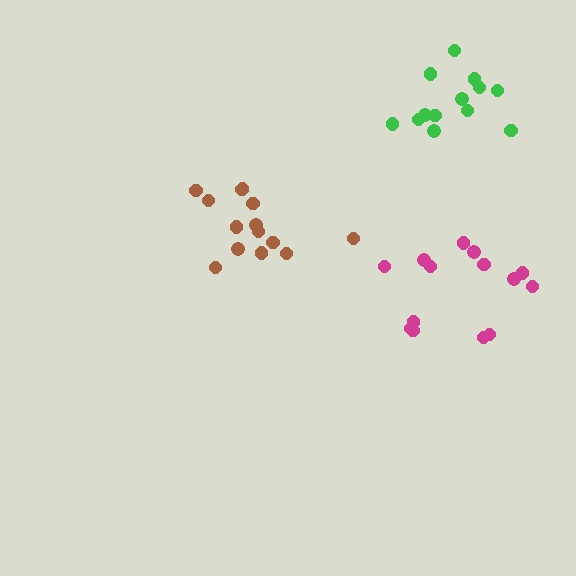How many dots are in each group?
Group 1: 14 dots, Group 2: 13 dots, Group 3: 14 dots (41 total).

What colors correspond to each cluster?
The clusters are colored: brown, green, magenta.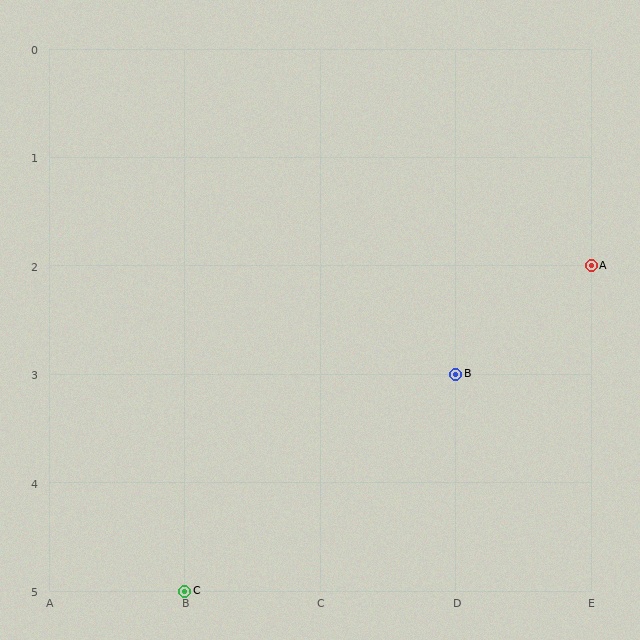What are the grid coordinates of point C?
Point C is at grid coordinates (B, 5).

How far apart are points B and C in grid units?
Points B and C are 2 columns and 2 rows apart (about 2.8 grid units diagonally).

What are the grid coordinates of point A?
Point A is at grid coordinates (E, 2).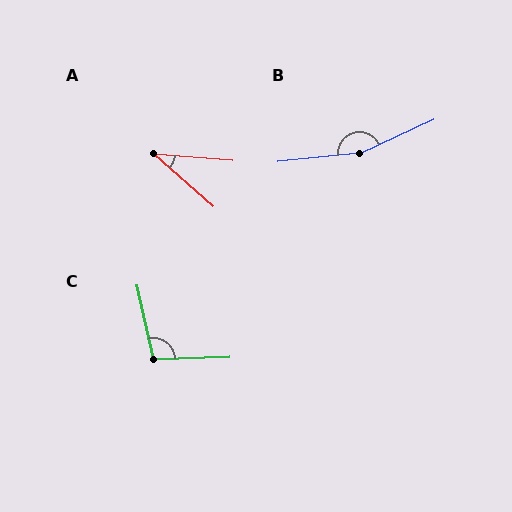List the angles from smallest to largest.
A (37°), C (100°), B (161°).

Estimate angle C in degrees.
Approximately 100 degrees.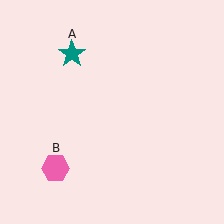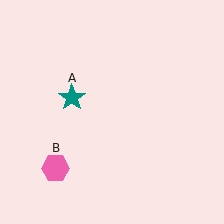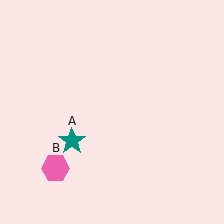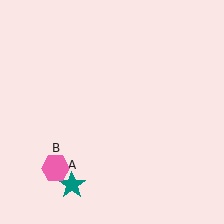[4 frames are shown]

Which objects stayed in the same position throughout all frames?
Pink hexagon (object B) remained stationary.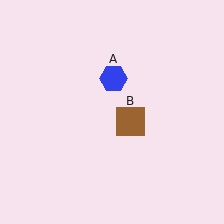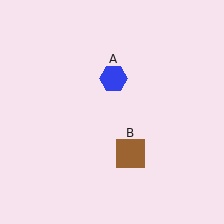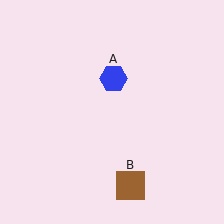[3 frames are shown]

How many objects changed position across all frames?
1 object changed position: brown square (object B).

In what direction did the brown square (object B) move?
The brown square (object B) moved down.